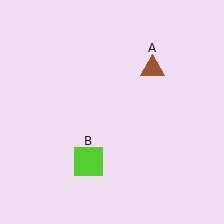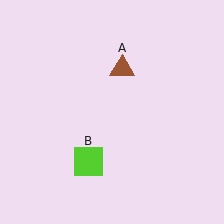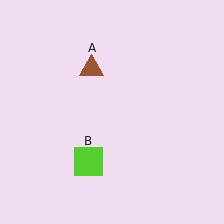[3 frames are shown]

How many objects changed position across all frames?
1 object changed position: brown triangle (object A).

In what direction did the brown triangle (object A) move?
The brown triangle (object A) moved left.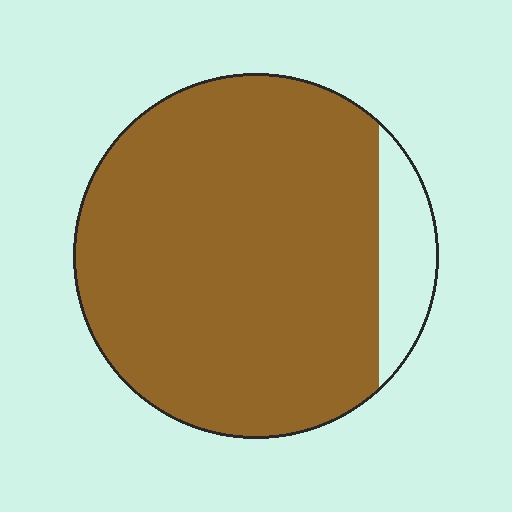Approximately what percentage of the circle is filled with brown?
Approximately 90%.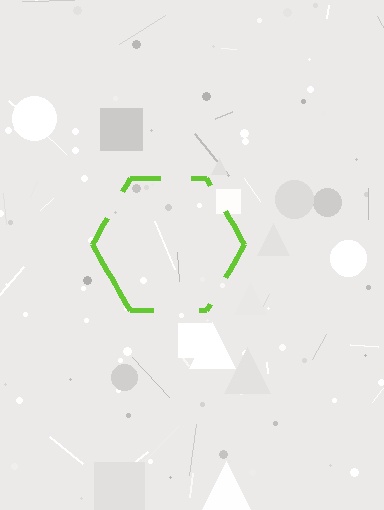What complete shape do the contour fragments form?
The contour fragments form a hexagon.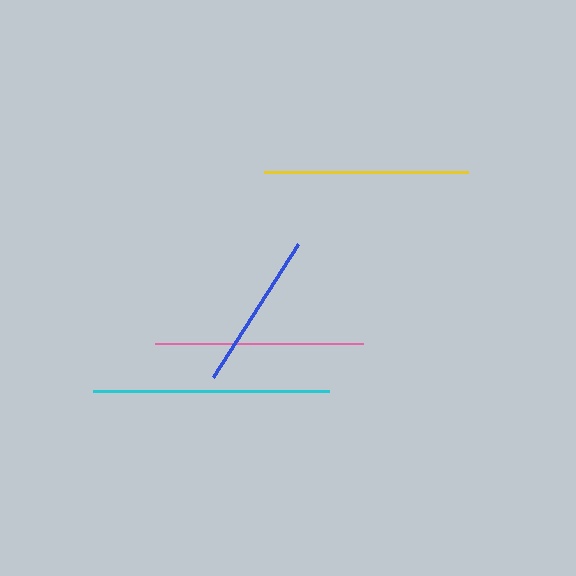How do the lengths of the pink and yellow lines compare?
The pink and yellow lines are approximately the same length.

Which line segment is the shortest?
The blue line is the shortest at approximately 157 pixels.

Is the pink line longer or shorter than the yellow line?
The pink line is longer than the yellow line.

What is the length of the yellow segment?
The yellow segment is approximately 204 pixels long.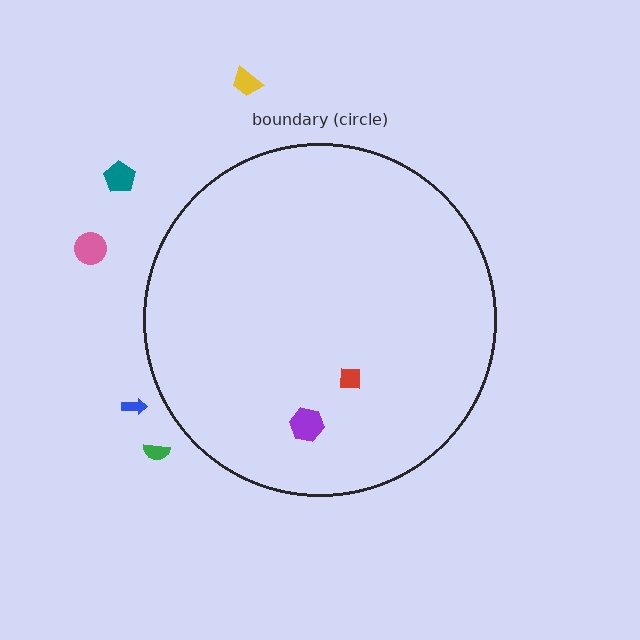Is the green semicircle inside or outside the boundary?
Outside.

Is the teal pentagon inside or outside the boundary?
Outside.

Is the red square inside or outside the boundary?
Inside.